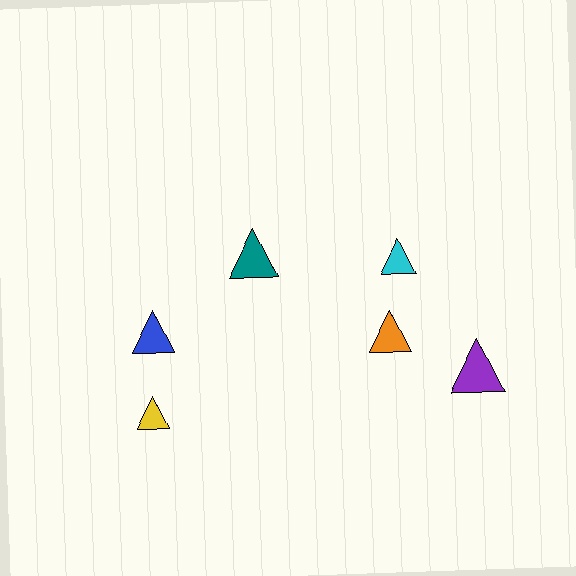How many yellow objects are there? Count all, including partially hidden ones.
There is 1 yellow object.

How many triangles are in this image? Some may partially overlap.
There are 6 triangles.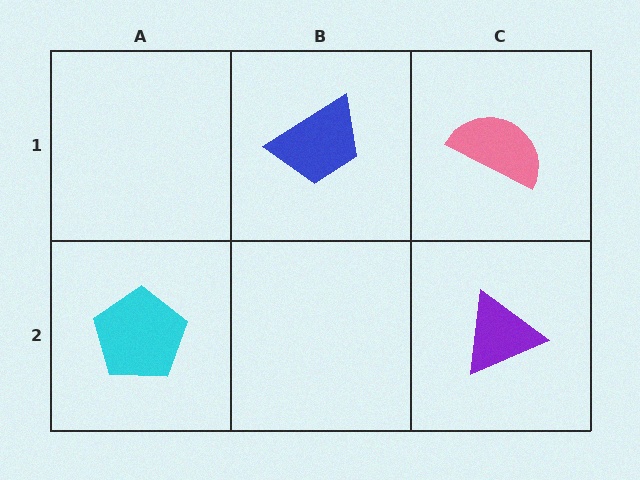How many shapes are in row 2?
2 shapes.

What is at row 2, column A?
A cyan pentagon.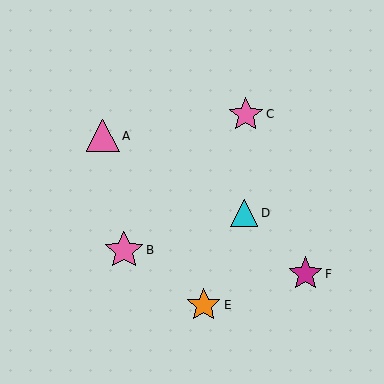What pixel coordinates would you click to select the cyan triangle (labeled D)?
Click at (244, 213) to select the cyan triangle D.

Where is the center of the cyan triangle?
The center of the cyan triangle is at (244, 213).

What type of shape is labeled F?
Shape F is a magenta star.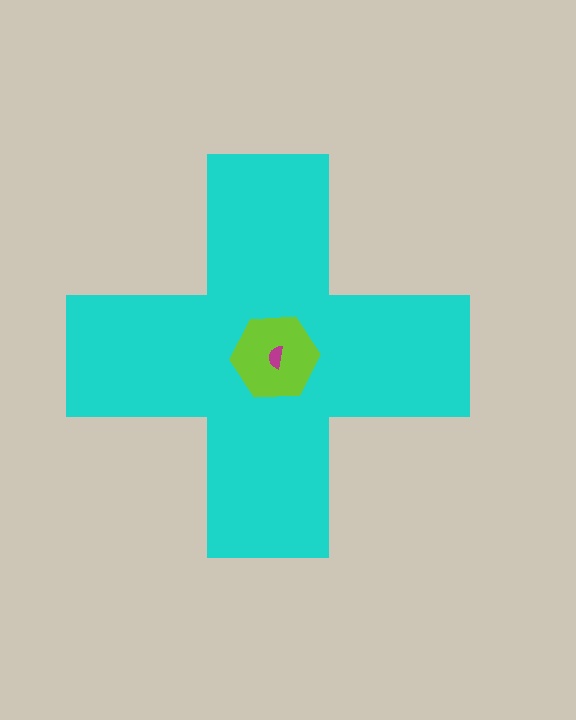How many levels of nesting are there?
3.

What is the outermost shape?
The cyan cross.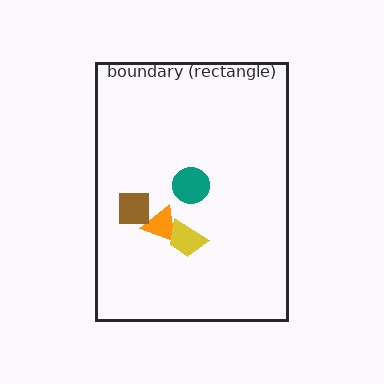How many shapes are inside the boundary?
4 inside, 0 outside.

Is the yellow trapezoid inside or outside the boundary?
Inside.